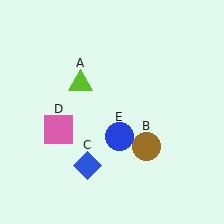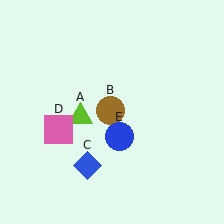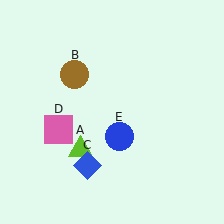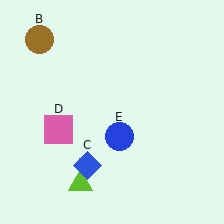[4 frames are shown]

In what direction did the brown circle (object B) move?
The brown circle (object B) moved up and to the left.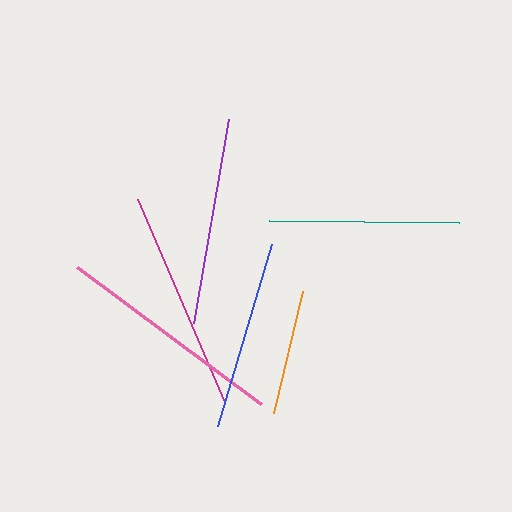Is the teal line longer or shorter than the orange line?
The teal line is longer than the orange line.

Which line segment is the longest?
The pink line is the longest at approximately 230 pixels.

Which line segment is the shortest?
The orange line is the shortest at approximately 126 pixels.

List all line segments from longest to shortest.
From longest to shortest: pink, magenta, purple, teal, blue, orange.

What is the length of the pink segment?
The pink segment is approximately 230 pixels long.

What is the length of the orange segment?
The orange segment is approximately 126 pixels long.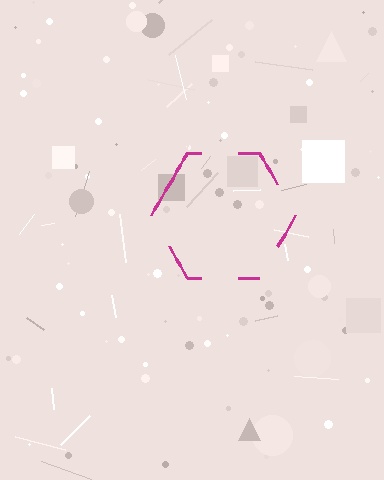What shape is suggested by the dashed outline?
The dashed outline suggests a hexagon.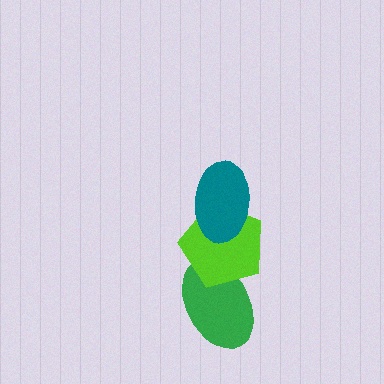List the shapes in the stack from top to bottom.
From top to bottom: the teal ellipse, the lime pentagon, the green ellipse.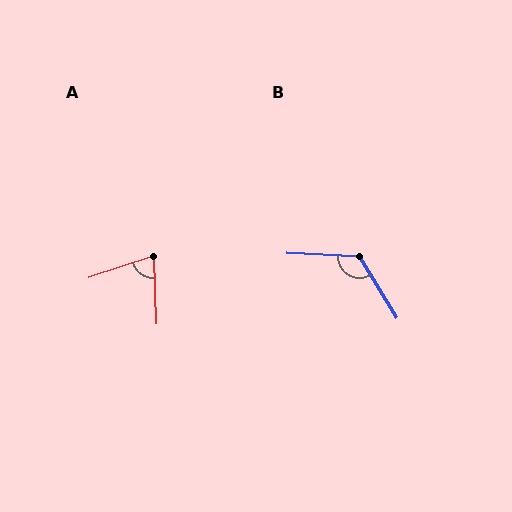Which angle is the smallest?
A, at approximately 74 degrees.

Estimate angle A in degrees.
Approximately 74 degrees.